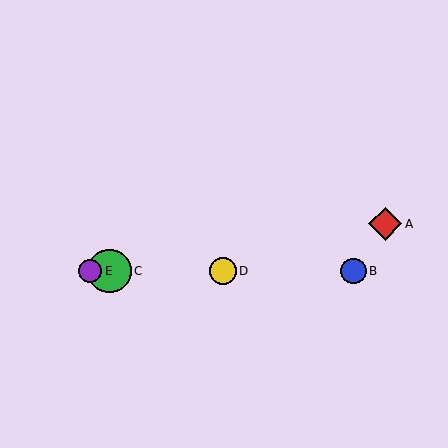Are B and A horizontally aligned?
No, B is at y≈271 and A is at y≈224.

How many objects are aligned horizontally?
4 objects (B, C, D, E) are aligned horizontally.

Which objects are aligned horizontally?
Objects B, C, D, E are aligned horizontally.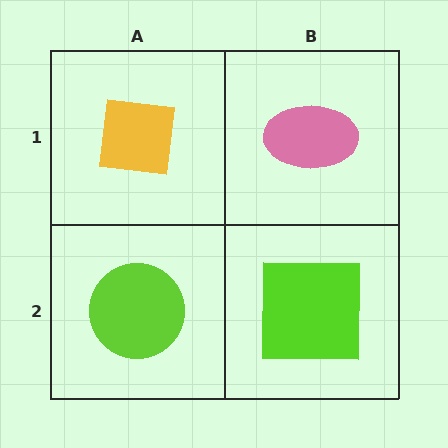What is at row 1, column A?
A yellow square.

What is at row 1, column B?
A pink ellipse.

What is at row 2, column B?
A lime square.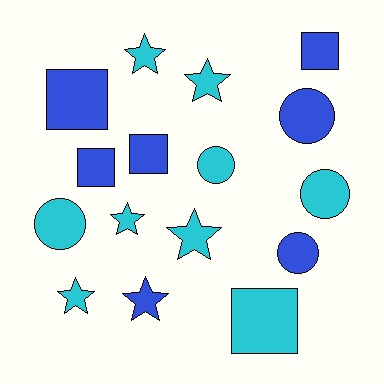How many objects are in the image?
There are 16 objects.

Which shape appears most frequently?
Star, with 6 objects.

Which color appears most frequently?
Cyan, with 9 objects.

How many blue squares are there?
There are 4 blue squares.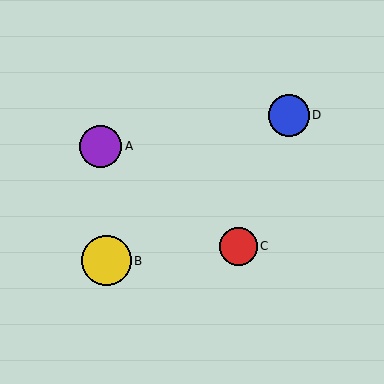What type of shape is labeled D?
Shape D is a blue circle.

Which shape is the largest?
The yellow circle (labeled B) is the largest.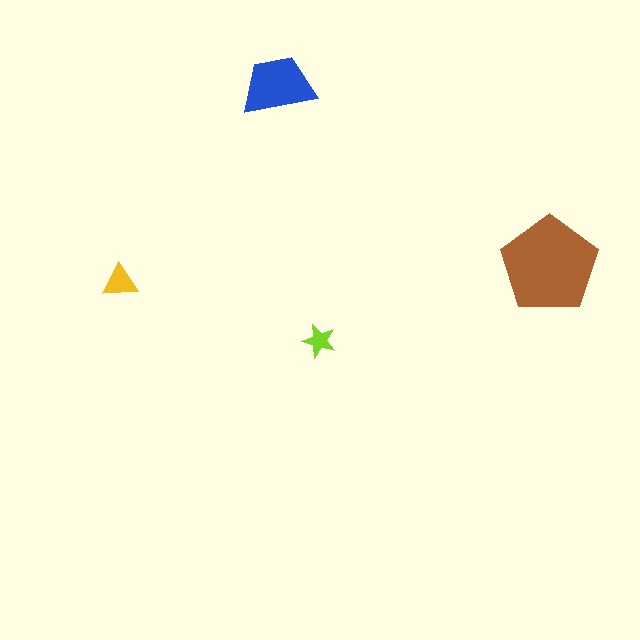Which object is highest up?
The blue trapezoid is topmost.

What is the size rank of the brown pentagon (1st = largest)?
1st.